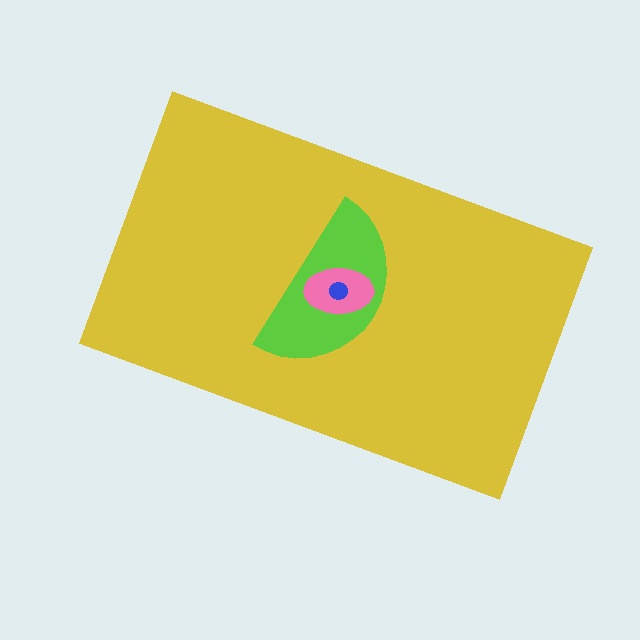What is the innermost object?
The blue circle.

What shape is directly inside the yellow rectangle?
The lime semicircle.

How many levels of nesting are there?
4.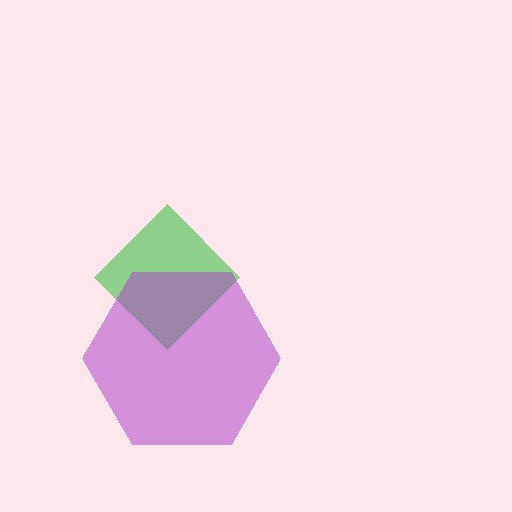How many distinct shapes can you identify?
There are 2 distinct shapes: a green diamond, a purple hexagon.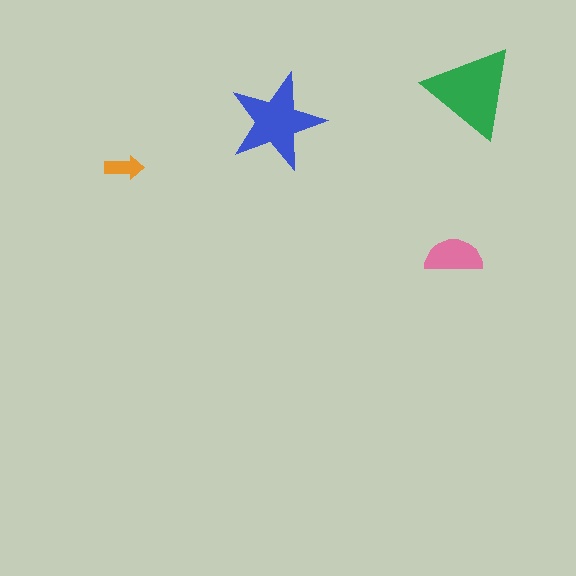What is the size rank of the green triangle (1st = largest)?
1st.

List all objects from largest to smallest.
The green triangle, the blue star, the pink semicircle, the orange arrow.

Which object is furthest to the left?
The orange arrow is leftmost.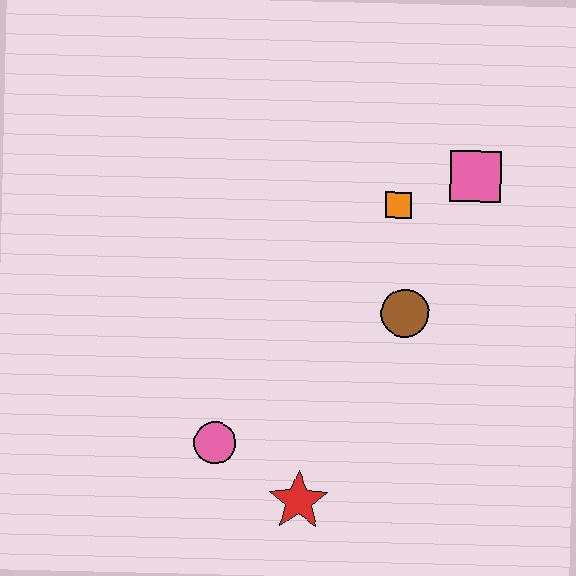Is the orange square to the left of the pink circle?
No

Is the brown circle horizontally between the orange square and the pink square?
Yes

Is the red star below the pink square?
Yes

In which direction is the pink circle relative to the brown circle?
The pink circle is to the left of the brown circle.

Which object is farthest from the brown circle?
The pink circle is farthest from the brown circle.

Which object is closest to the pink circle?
The red star is closest to the pink circle.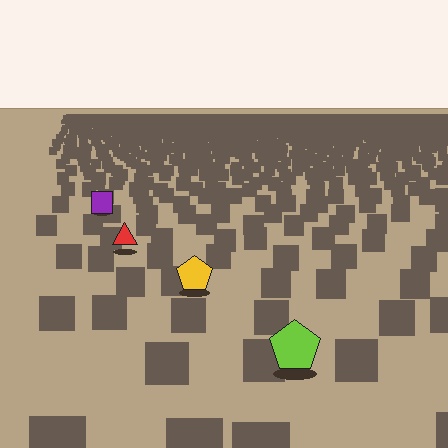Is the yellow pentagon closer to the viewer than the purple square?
Yes. The yellow pentagon is closer — you can tell from the texture gradient: the ground texture is coarser near it.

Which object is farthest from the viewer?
The purple square is farthest from the viewer. It appears smaller and the ground texture around it is denser.